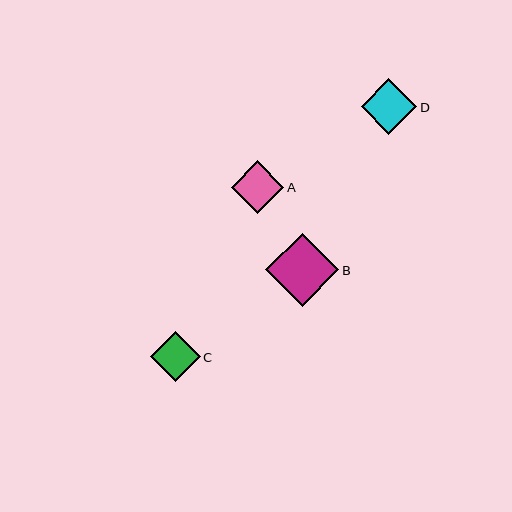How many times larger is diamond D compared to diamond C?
Diamond D is approximately 1.1 times the size of diamond C.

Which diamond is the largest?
Diamond B is the largest with a size of approximately 73 pixels.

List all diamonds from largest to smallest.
From largest to smallest: B, D, A, C.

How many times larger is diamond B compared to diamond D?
Diamond B is approximately 1.3 times the size of diamond D.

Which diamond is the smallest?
Diamond C is the smallest with a size of approximately 50 pixels.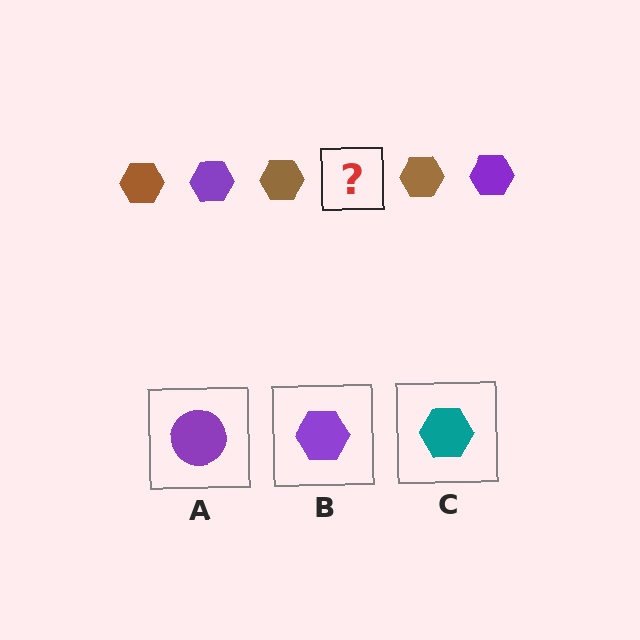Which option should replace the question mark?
Option B.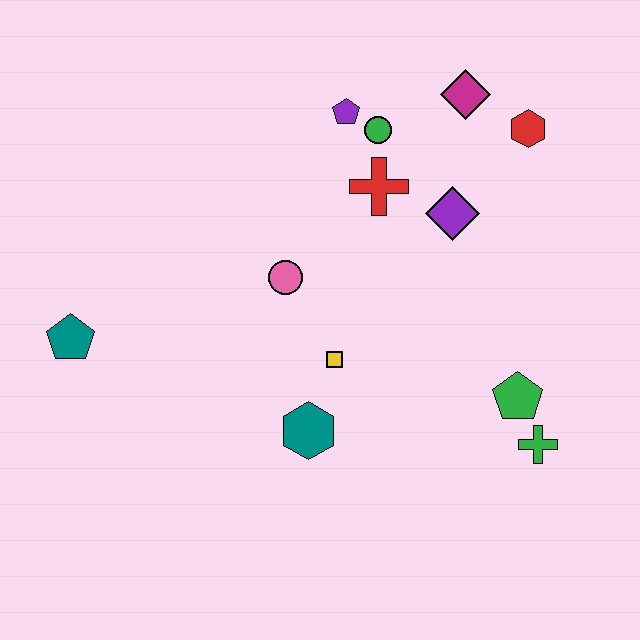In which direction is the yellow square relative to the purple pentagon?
The yellow square is below the purple pentagon.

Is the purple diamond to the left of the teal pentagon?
No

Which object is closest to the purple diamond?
The red cross is closest to the purple diamond.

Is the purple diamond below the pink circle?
No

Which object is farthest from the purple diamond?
The teal pentagon is farthest from the purple diamond.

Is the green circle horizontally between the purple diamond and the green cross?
No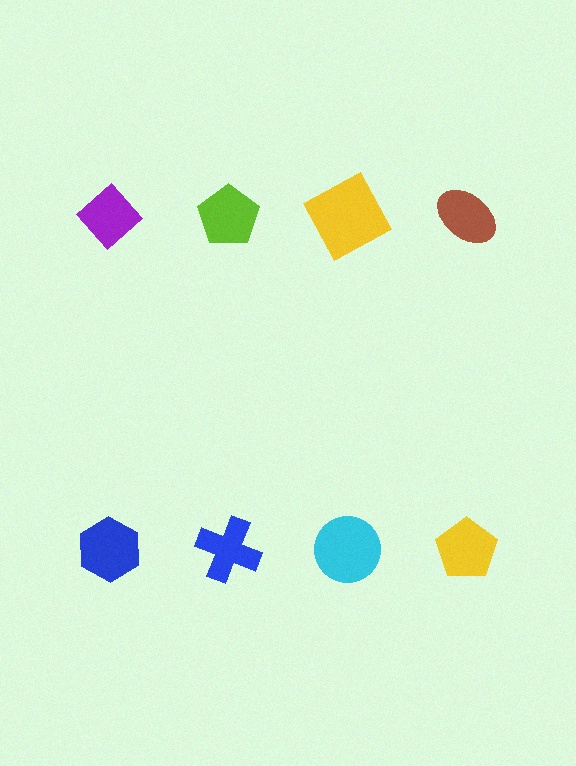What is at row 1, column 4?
A brown ellipse.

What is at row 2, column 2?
A blue cross.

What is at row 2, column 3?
A cyan circle.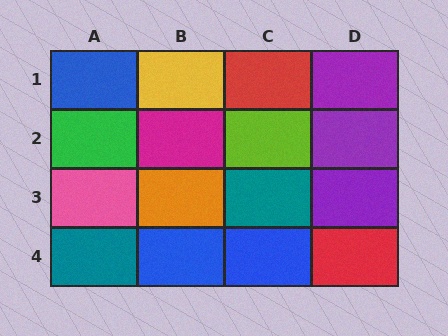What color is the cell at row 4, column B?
Blue.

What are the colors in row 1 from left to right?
Blue, yellow, red, purple.